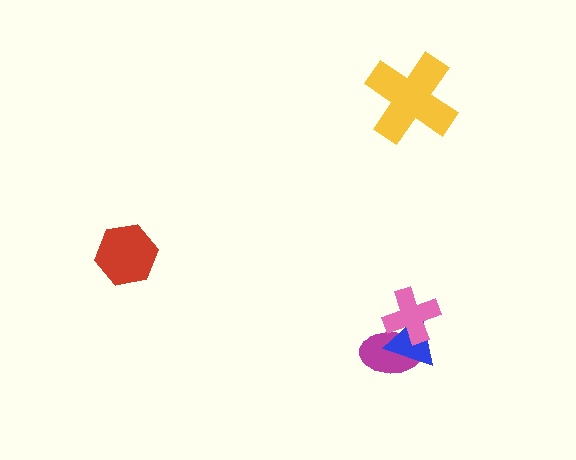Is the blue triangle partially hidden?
Yes, it is partially covered by another shape.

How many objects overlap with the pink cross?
2 objects overlap with the pink cross.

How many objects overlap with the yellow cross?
0 objects overlap with the yellow cross.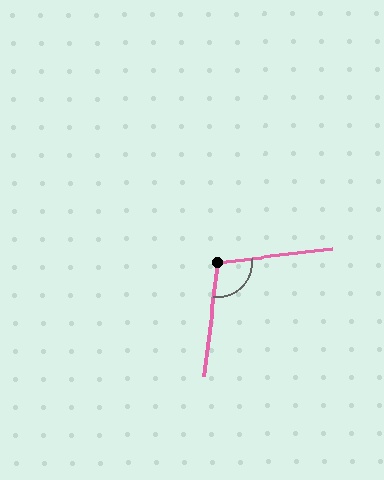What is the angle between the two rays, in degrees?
Approximately 104 degrees.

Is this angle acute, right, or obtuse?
It is obtuse.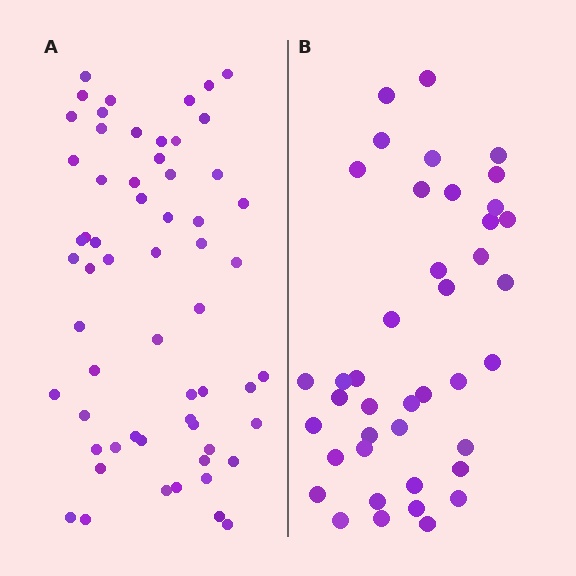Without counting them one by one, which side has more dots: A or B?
Region A (the left region) has more dots.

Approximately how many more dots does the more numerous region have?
Region A has approximately 20 more dots than region B.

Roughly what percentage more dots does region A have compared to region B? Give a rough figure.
About 45% more.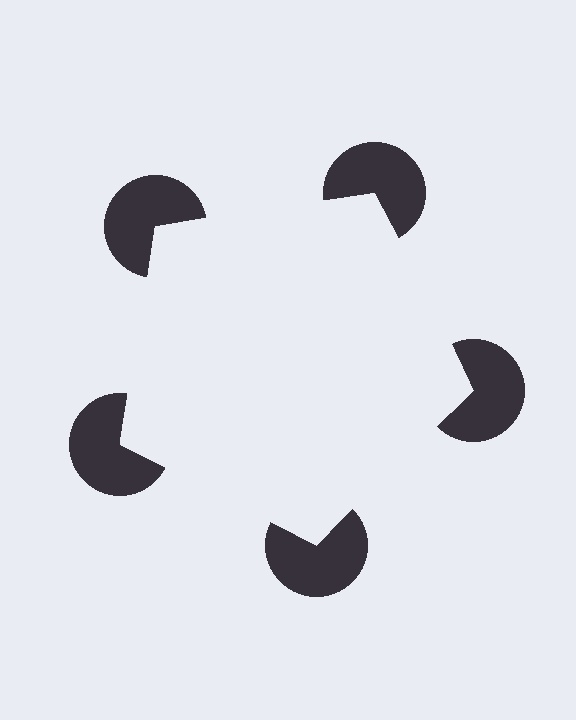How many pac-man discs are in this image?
There are 5 — one at each vertex of the illusory pentagon.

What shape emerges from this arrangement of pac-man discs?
An illusory pentagon — its edges are inferred from the aligned wedge cuts in the pac-man discs, not physically drawn.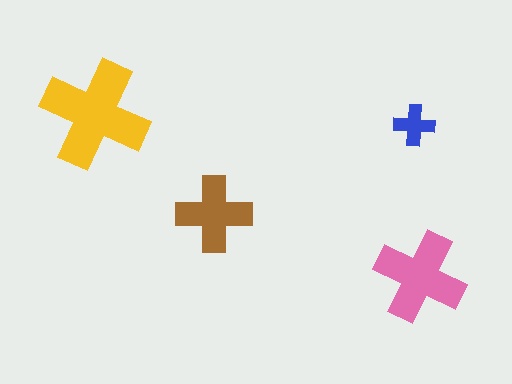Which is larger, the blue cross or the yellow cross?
The yellow one.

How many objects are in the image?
There are 4 objects in the image.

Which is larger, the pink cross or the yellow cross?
The yellow one.